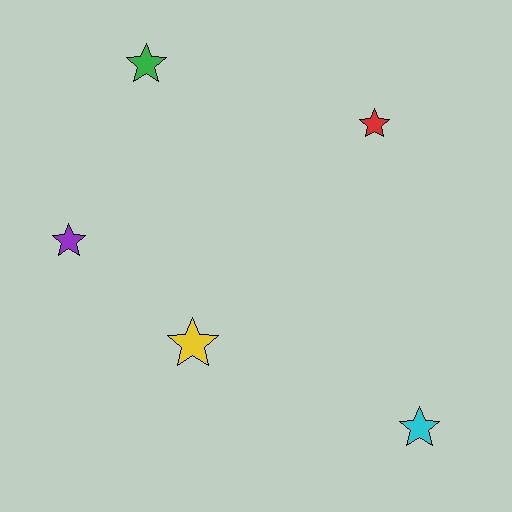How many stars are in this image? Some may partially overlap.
There are 5 stars.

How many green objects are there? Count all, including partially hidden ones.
There is 1 green object.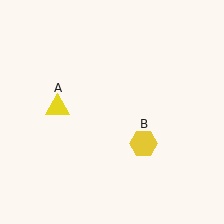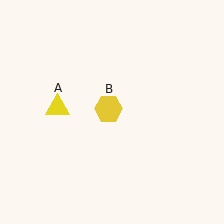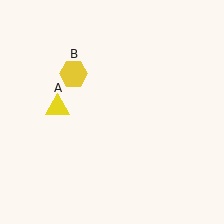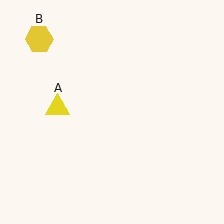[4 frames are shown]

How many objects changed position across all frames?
1 object changed position: yellow hexagon (object B).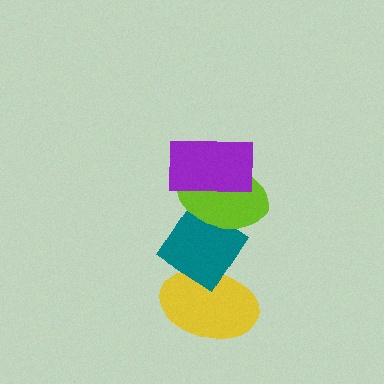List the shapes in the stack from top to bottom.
From top to bottom: the purple rectangle, the lime ellipse, the teal diamond, the yellow ellipse.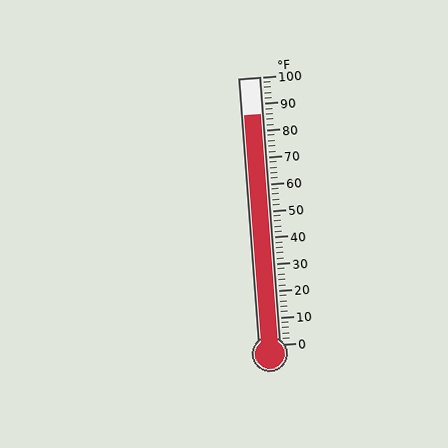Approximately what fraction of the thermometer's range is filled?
The thermometer is filled to approximately 85% of its range.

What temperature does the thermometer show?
The thermometer shows approximately 86°F.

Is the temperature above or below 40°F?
The temperature is above 40°F.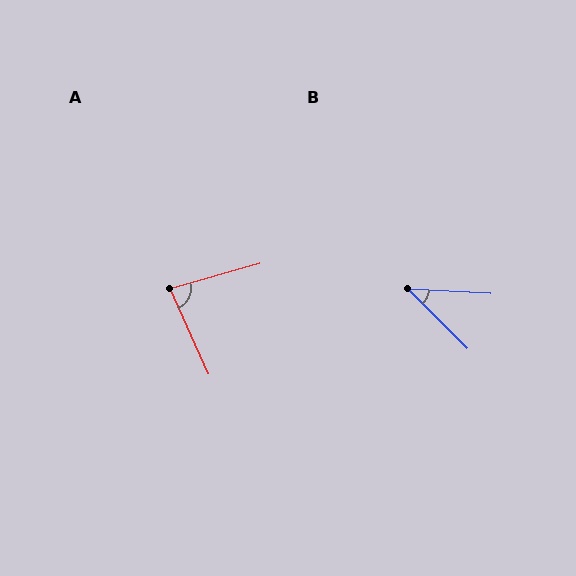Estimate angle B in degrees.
Approximately 42 degrees.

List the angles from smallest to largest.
B (42°), A (81°).